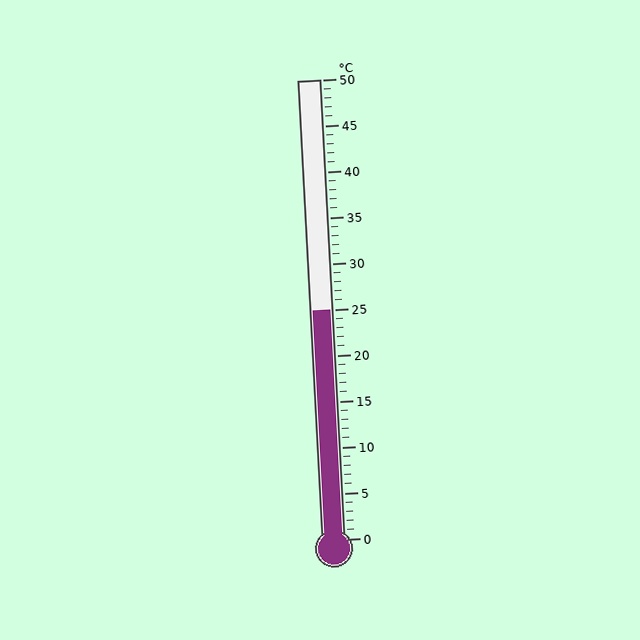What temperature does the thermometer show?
The thermometer shows approximately 25°C.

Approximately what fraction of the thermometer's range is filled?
The thermometer is filled to approximately 50% of its range.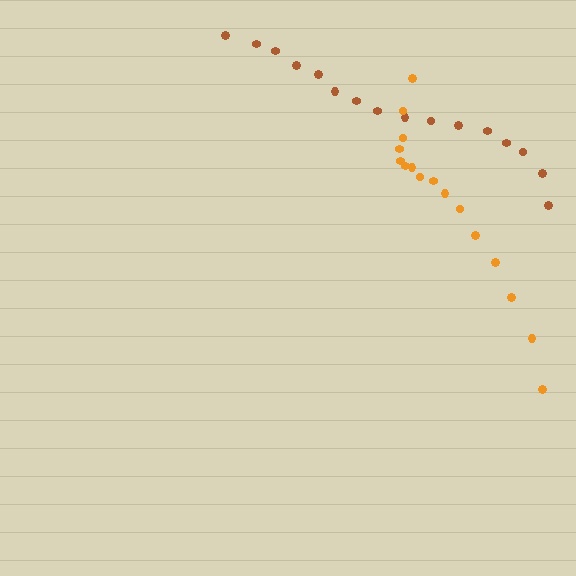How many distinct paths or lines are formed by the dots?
There are 2 distinct paths.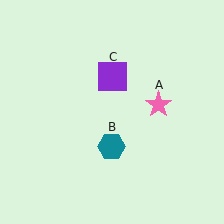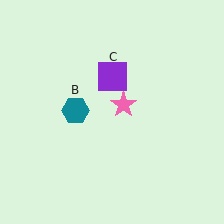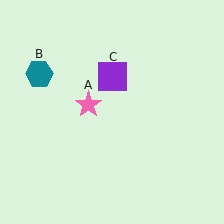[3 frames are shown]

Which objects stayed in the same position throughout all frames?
Purple square (object C) remained stationary.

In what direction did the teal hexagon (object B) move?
The teal hexagon (object B) moved up and to the left.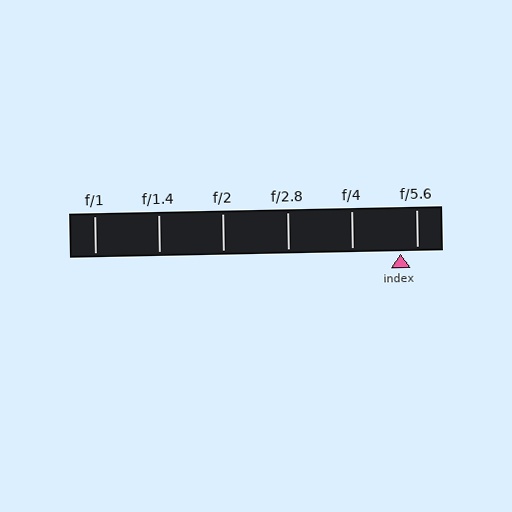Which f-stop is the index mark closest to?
The index mark is closest to f/5.6.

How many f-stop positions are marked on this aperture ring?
There are 6 f-stop positions marked.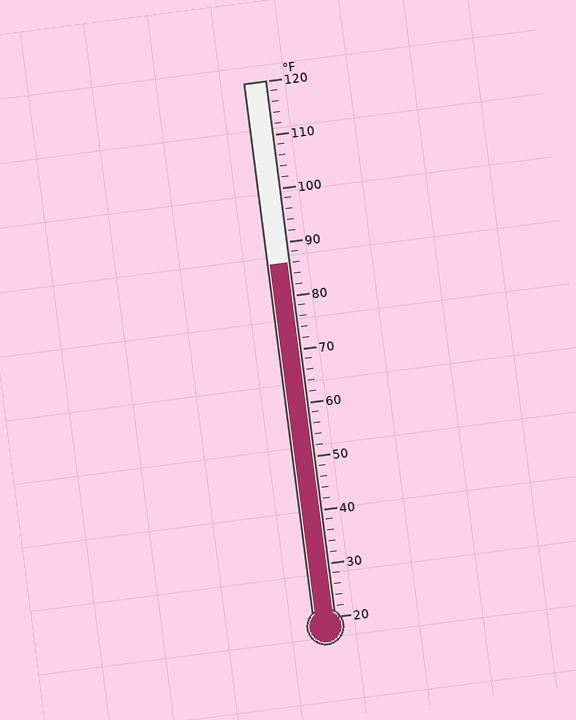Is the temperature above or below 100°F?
The temperature is below 100°F.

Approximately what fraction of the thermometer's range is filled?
The thermometer is filled to approximately 65% of its range.